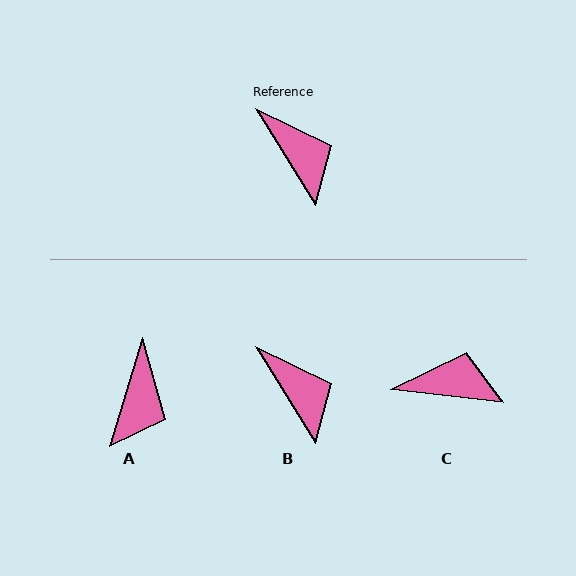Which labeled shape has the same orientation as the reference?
B.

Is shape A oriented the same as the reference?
No, it is off by about 49 degrees.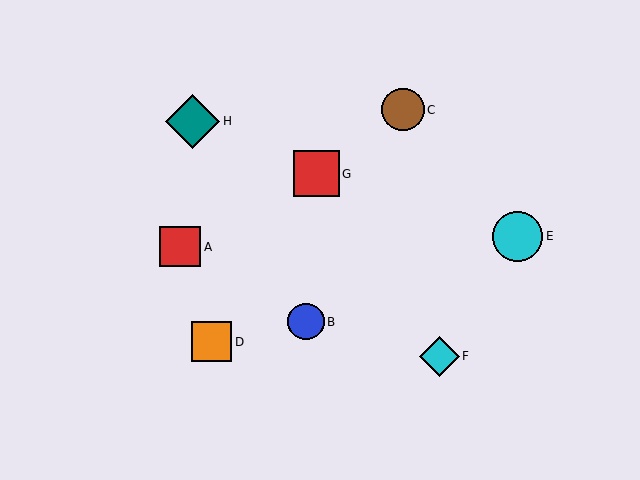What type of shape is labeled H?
Shape H is a teal diamond.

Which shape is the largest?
The teal diamond (labeled H) is the largest.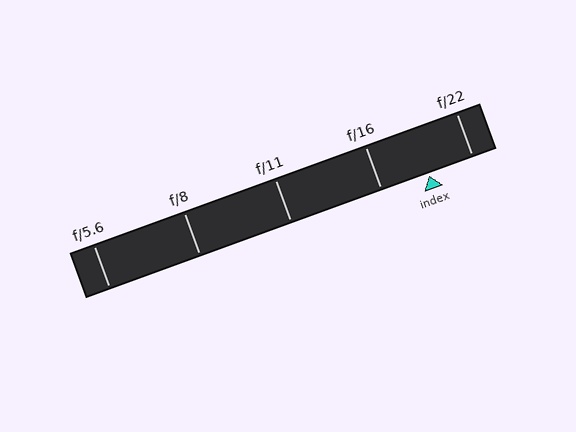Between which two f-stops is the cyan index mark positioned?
The index mark is between f/16 and f/22.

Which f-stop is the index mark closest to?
The index mark is closest to f/22.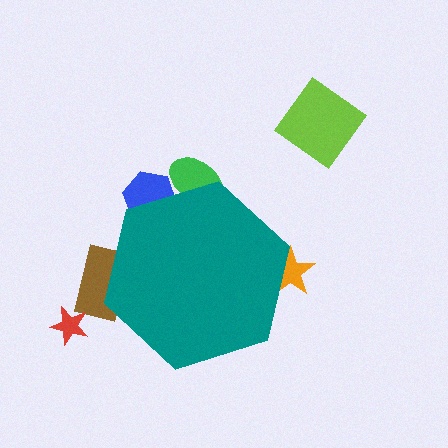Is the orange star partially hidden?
Yes, the orange star is partially hidden behind the teal hexagon.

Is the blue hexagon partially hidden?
Yes, the blue hexagon is partially hidden behind the teal hexagon.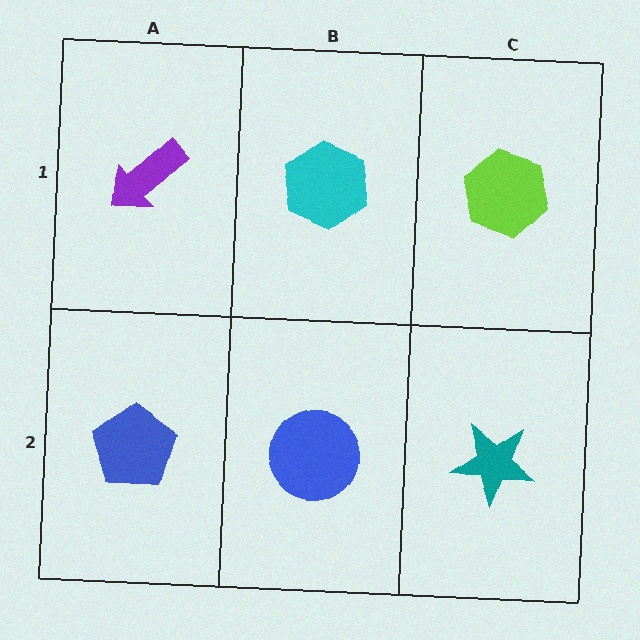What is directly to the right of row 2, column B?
A teal star.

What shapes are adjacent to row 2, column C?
A lime hexagon (row 1, column C), a blue circle (row 2, column B).